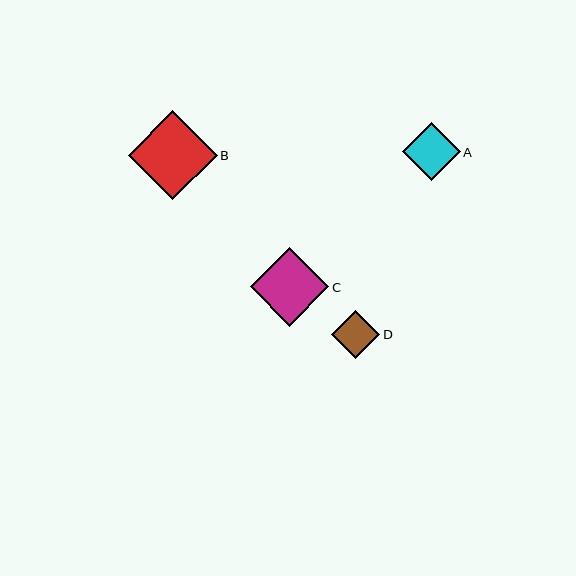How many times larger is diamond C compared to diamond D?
Diamond C is approximately 1.6 times the size of diamond D.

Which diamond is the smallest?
Diamond D is the smallest with a size of approximately 48 pixels.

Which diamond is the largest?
Diamond B is the largest with a size of approximately 89 pixels.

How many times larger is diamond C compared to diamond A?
Diamond C is approximately 1.3 times the size of diamond A.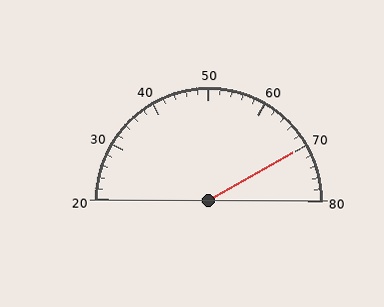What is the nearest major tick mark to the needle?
The nearest major tick mark is 70.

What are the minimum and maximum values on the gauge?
The gauge ranges from 20 to 80.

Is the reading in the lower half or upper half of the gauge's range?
The reading is in the upper half of the range (20 to 80).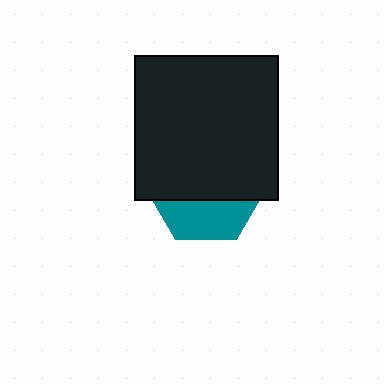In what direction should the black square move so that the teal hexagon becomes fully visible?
The black square should move up. That is the shortest direction to clear the overlap and leave the teal hexagon fully visible.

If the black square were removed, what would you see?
You would see the complete teal hexagon.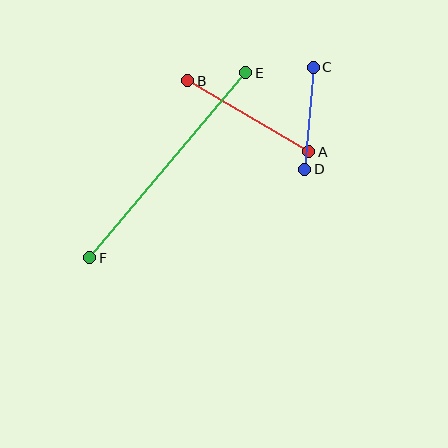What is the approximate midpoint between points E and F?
The midpoint is at approximately (168, 165) pixels.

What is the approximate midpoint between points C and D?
The midpoint is at approximately (309, 118) pixels.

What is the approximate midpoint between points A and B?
The midpoint is at approximately (248, 116) pixels.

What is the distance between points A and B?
The distance is approximately 140 pixels.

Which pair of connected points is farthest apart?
Points E and F are farthest apart.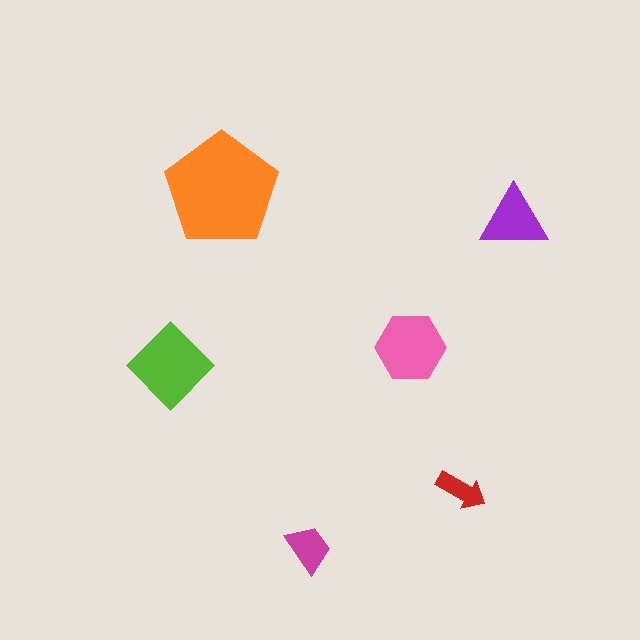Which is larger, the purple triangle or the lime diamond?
The lime diamond.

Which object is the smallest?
The red arrow.